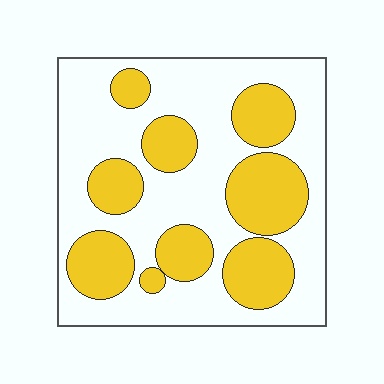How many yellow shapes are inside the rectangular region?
9.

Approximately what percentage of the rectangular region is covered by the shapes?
Approximately 35%.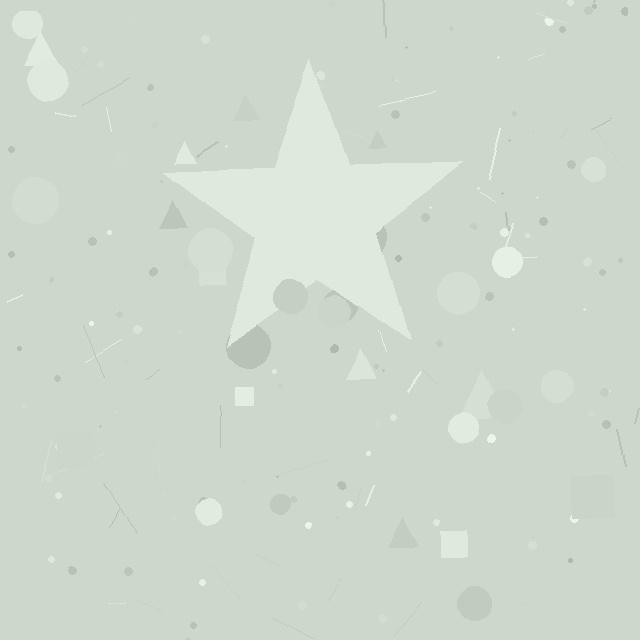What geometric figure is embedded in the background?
A star is embedded in the background.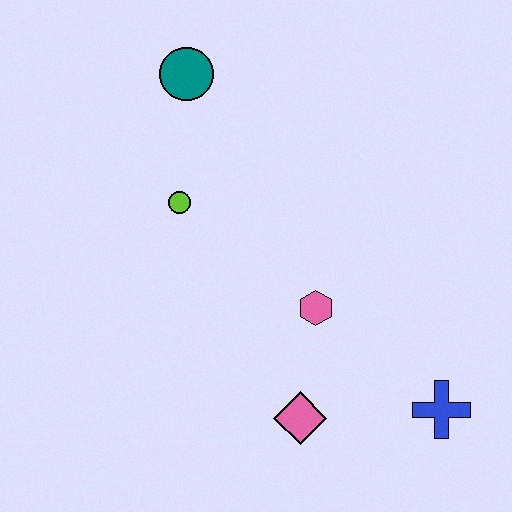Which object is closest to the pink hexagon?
The pink diamond is closest to the pink hexagon.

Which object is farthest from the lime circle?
The blue cross is farthest from the lime circle.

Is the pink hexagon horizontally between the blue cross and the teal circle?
Yes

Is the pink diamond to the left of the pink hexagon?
Yes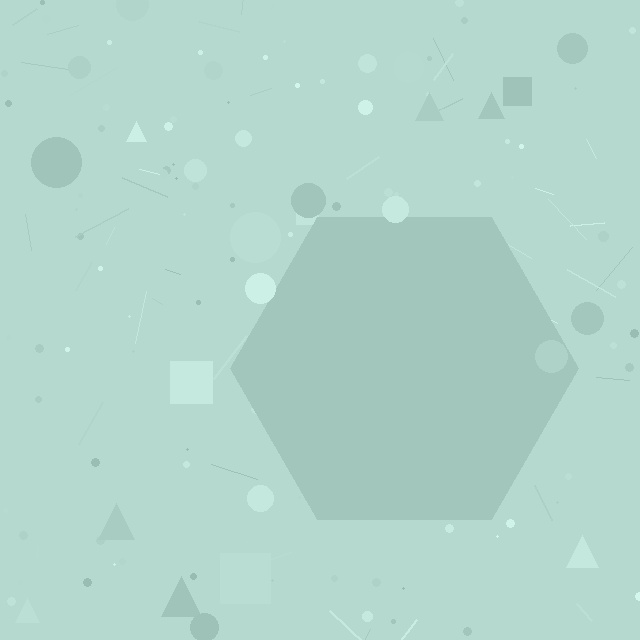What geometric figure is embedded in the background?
A hexagon is embedded in the background.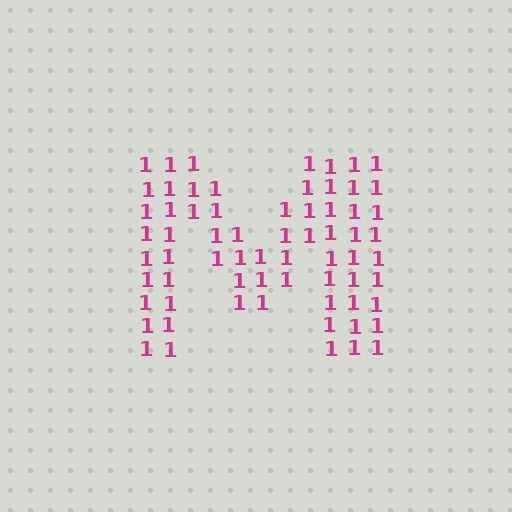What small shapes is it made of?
It is made of small digit 1's.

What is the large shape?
The large shape is the letter M.